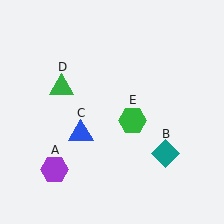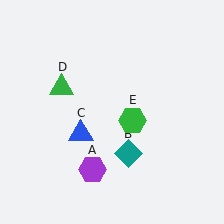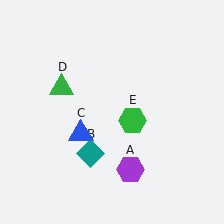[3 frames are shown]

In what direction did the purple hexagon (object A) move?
The purple hexagon (object A) moved right.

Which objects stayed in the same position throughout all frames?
Blue triangle (object C) and green triangle (object D) and green hexagon (object E) remained stationary.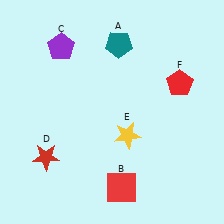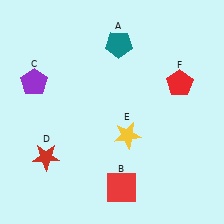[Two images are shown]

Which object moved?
The purple pentagon (C) moved down.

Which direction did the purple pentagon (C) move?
The purple pentagon (C) moved down.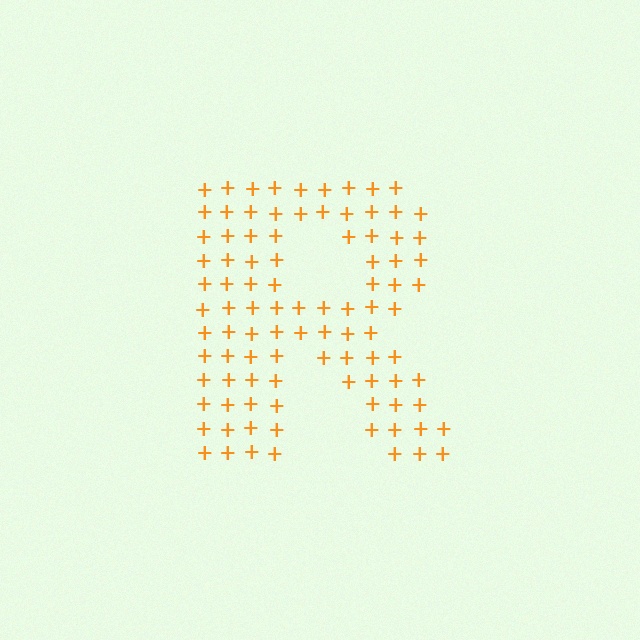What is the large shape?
The large shape is the letter R.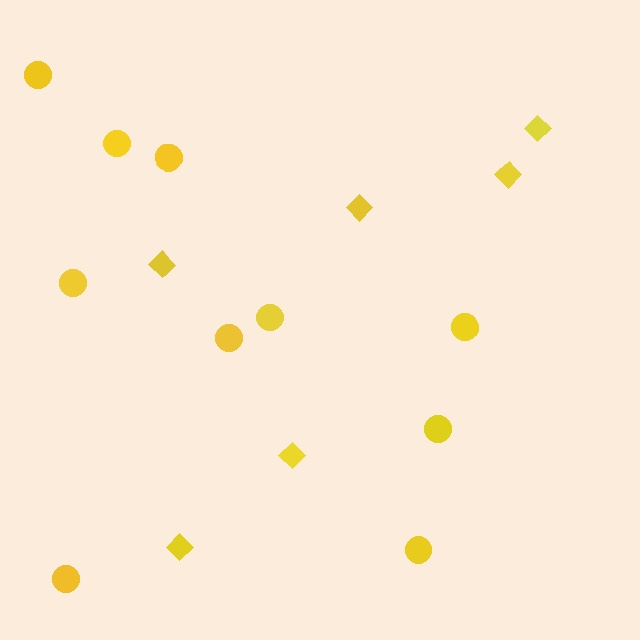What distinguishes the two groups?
There are 2 groups: one group of circles (10) and one group of diamonds (6).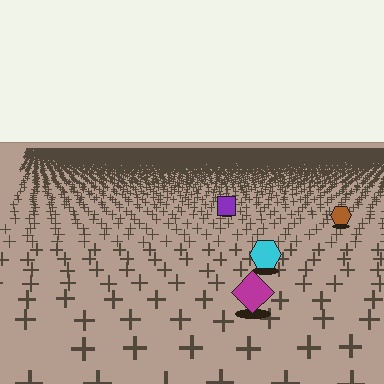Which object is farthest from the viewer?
The purple square is farthest from the viewer. It appears smaller and the ground texture around it is denser.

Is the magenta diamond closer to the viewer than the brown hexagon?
Yes. The magenta diamond is closer — you can tell from the texture gradient: the ground texture is coarser near it.